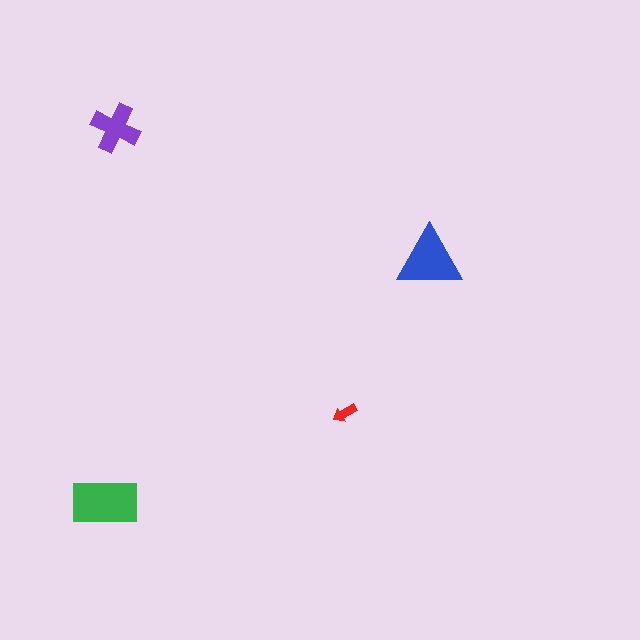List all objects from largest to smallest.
The green rectangle, the blue triangle, the purple cross, the red arrow.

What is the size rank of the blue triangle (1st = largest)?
2nd.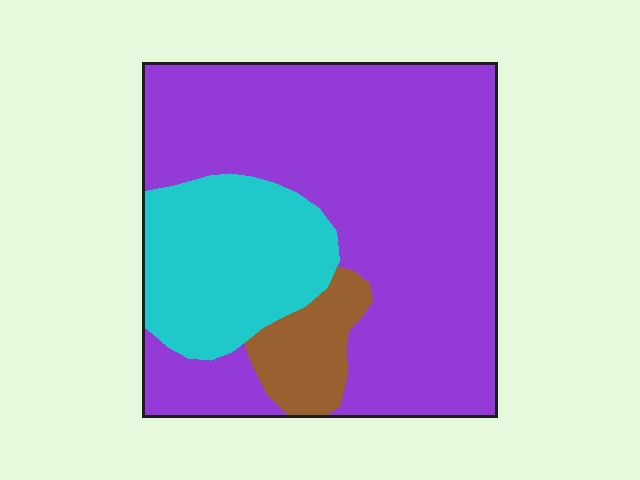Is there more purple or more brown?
Purple.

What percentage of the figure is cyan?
Cyan covers about 20% of the figure.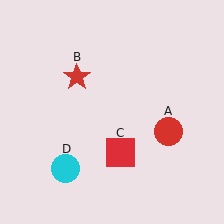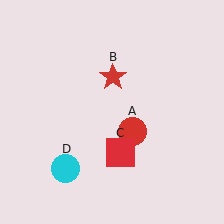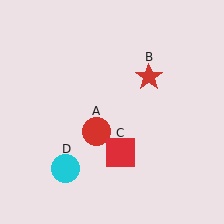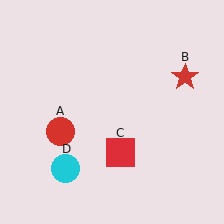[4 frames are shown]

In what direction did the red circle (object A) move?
The red circle (object A) moved left.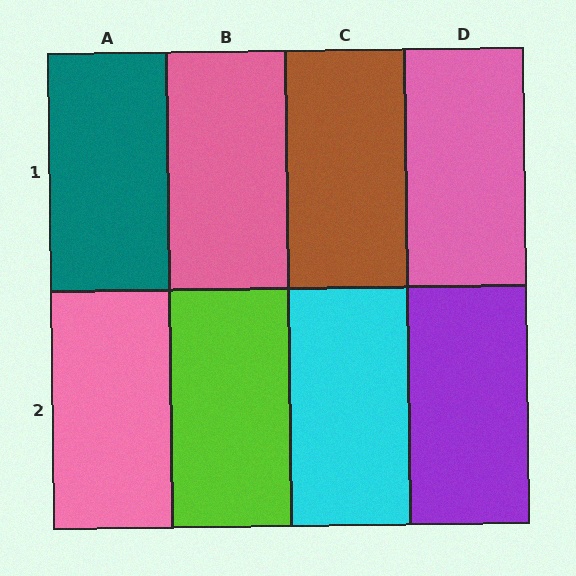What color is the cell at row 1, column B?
Pink.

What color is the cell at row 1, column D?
Pink.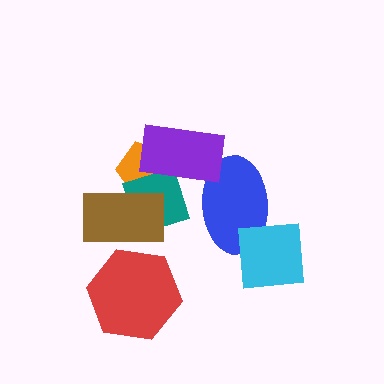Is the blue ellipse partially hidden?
Yes, it is partially covered by another shape.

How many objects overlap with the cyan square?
1 object overlaps with the cyan square.